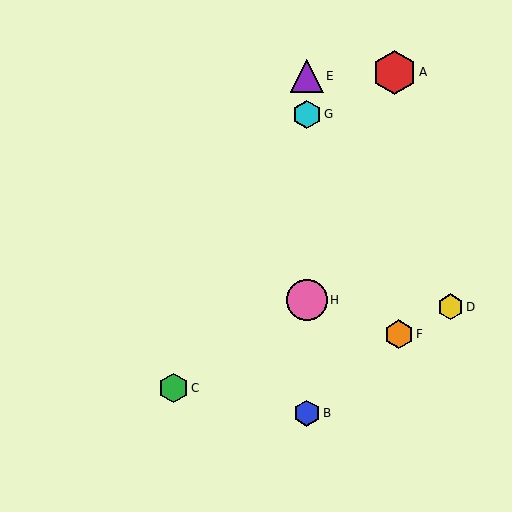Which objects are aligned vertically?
Objects B, E, G, H are aligned vertically.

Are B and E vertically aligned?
Yes, both are at x≈307.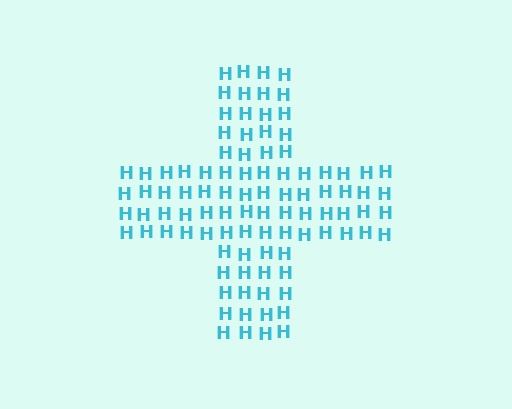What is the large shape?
The large shape is a cross.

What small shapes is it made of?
It is made of small letter H's.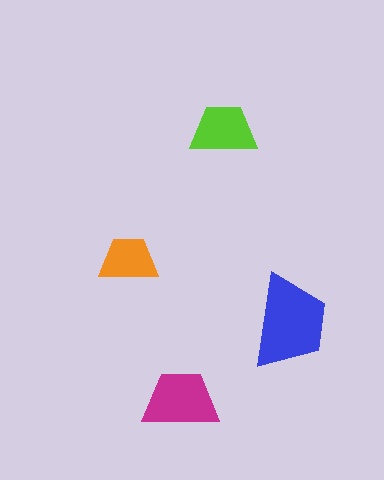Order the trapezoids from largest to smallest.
the blue one, the magenta one, the lime one, the orange one.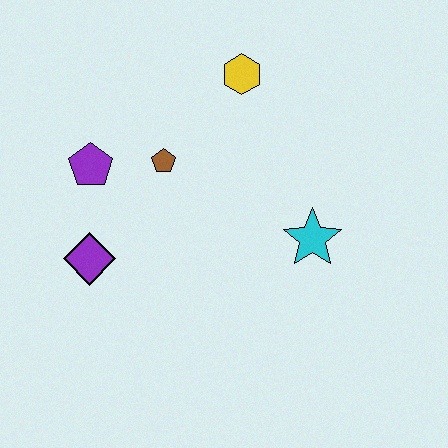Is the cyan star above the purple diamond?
Yes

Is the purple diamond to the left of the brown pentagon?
Yes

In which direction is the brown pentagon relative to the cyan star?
The brown pentagon is to the left of the cyan star.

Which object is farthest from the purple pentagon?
The cyan star is farthest from the purple pentagon.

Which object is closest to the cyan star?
The brown pentagon is closest to the cyan star.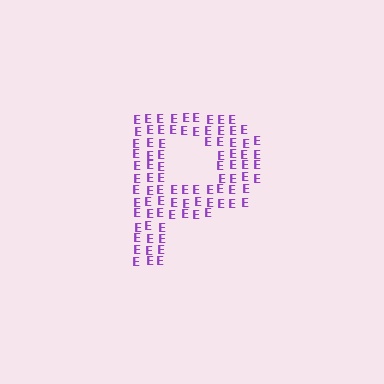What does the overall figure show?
The overall figure shows the letter P.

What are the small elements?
The small elements are letter E's.